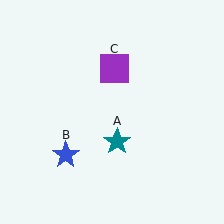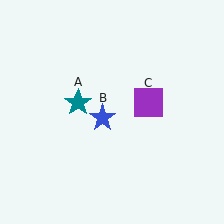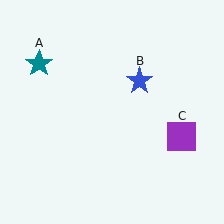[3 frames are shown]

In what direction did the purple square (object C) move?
The purple square (object C) moved down and to the right.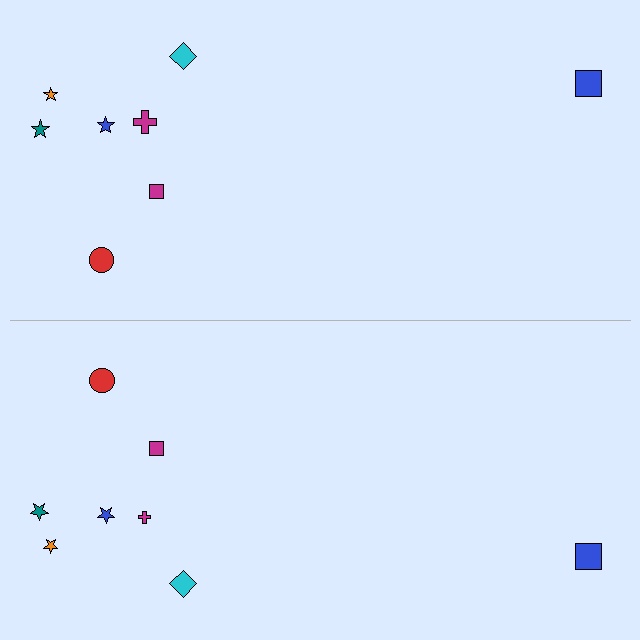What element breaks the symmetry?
The magenta cross on the bottom side has a different size than its mirror counterpart.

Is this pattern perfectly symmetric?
No, the pattern is not perfectly symmetric. The magenta cross on the bottom side has a different size than its mirror counterpart.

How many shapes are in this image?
There are 16 shapes in this image.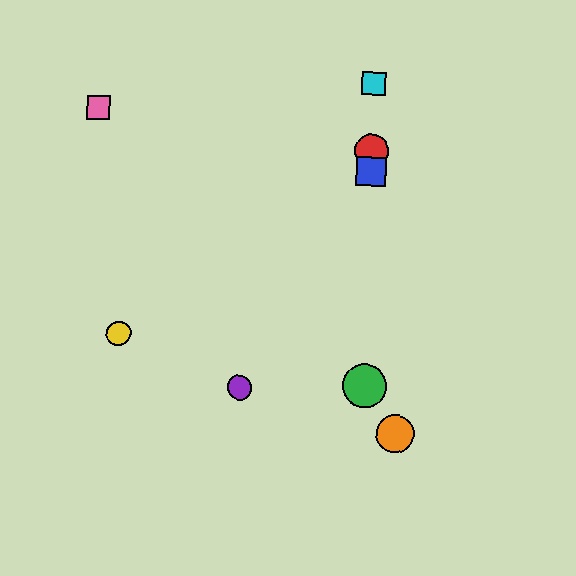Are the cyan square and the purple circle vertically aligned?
No, the cyan square is at x≈374 and the purple circle is at x≈240.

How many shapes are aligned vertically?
4 shapes (the red circle, the blue square, the green circle, the cyan square) are aligned vertically.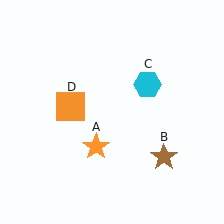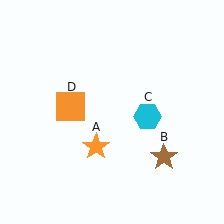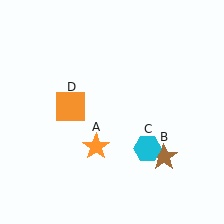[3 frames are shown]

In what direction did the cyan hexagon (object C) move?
The cyan hexagon (object C) moved down.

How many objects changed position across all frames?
1 object changed position: cyan hexagon (object C).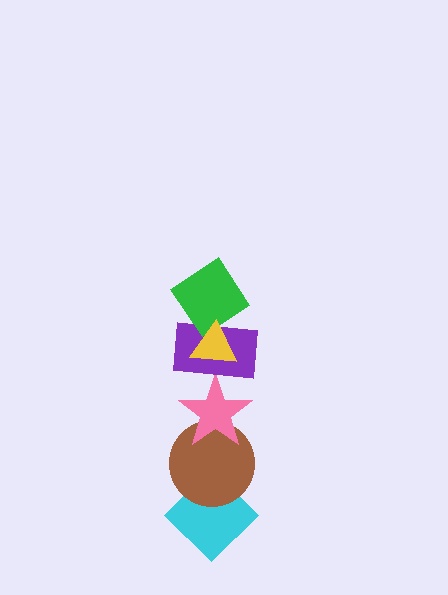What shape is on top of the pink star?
The purple rectangle is on top of the pink star.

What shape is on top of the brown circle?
The pink star is on top of the brown circle.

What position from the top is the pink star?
The pink star is 4th from the top.